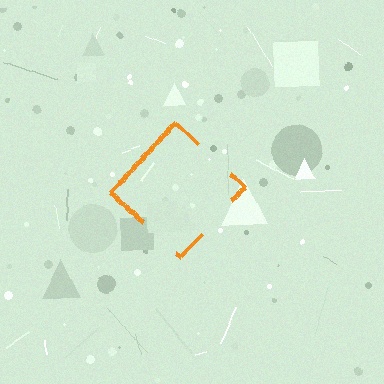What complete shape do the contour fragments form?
The contour fragments form a diamond.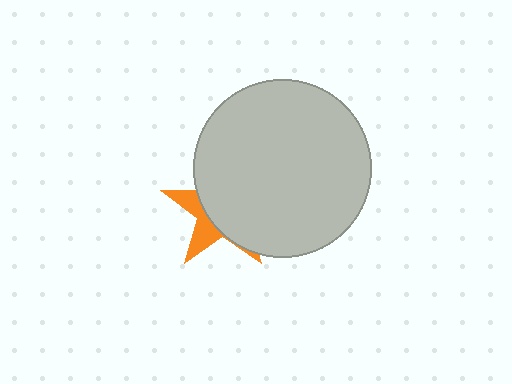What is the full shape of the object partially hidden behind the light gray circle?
The partially hidden object is an orange star.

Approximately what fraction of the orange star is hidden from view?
Roughly 70% of the orange star is hidden behind the light gray circle.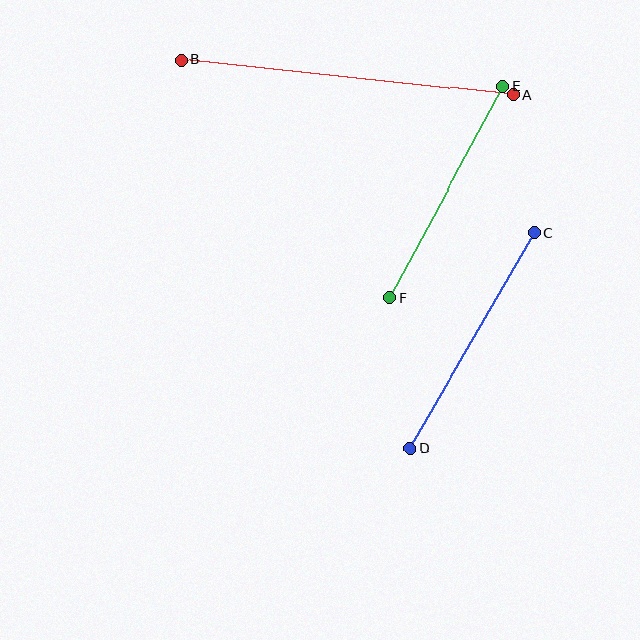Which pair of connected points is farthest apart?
Points A and B are farthest apart.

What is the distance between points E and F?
The distance is approximately 240 pixels.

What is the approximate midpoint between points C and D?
The midpoint is at approximately (472, 340) pixels.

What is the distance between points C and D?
The distance is approximately 248 pixels.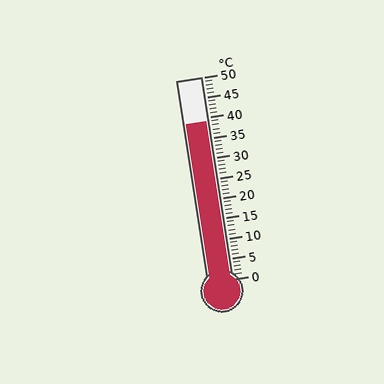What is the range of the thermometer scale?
The thermometer scale ranges from 0°C to 50°C.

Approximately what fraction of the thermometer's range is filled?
The thermometer is filled to approximately 80% of its range.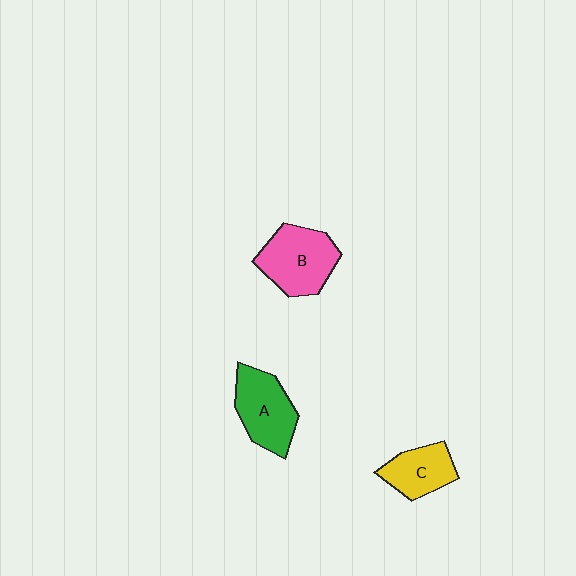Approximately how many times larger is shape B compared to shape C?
Approximately 1.5 times.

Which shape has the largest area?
Shape B (pink).